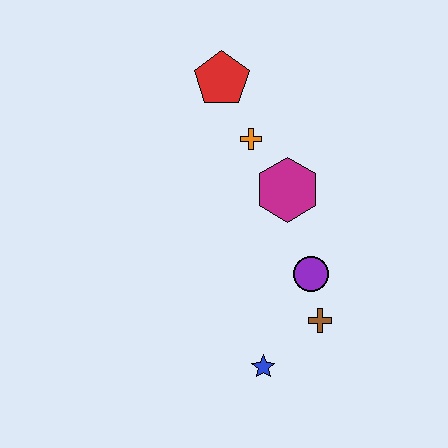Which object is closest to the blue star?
The brown cross is closest to the blue star.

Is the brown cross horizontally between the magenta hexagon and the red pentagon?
No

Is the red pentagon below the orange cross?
No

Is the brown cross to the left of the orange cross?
No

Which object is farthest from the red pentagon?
The blue star is farthest from the red pentagon.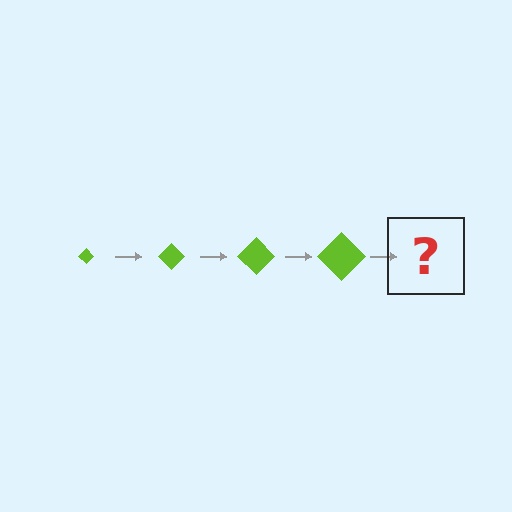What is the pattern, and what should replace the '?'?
The pattern is that the diamond gets progressively larger each step. The '?' should be a lime diamond, larger than the previous one.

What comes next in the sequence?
The next element should be a lime diamond, larger than the previous one.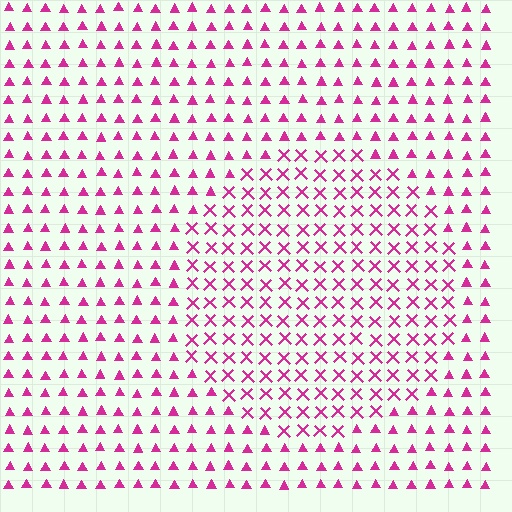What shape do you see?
I see a circle.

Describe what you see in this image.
The image is filled with small magenta elements arranged in a uniform grid. A circle-shaped region contains X marks, while the surrounding area contains triangles. The boundary is defined purely by the change in element shape.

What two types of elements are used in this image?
The image uses X marks inside the circle region and triangles outside it.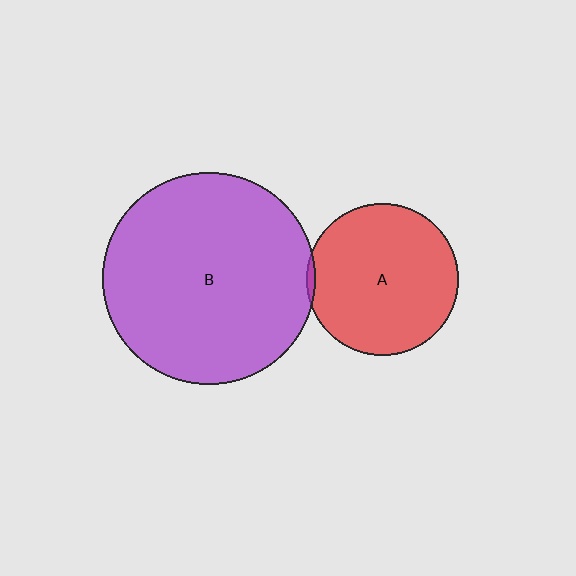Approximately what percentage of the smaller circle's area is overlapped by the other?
Approximately 5%.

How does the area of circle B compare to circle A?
Approximately 2.0 times.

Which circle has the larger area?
Circle B (purple).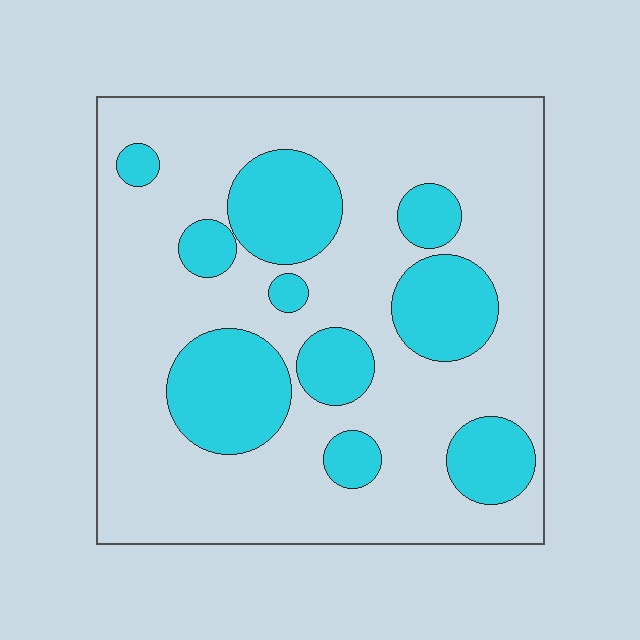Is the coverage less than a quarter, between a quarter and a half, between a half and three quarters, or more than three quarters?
Between a quarter and a half.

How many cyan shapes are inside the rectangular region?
10.